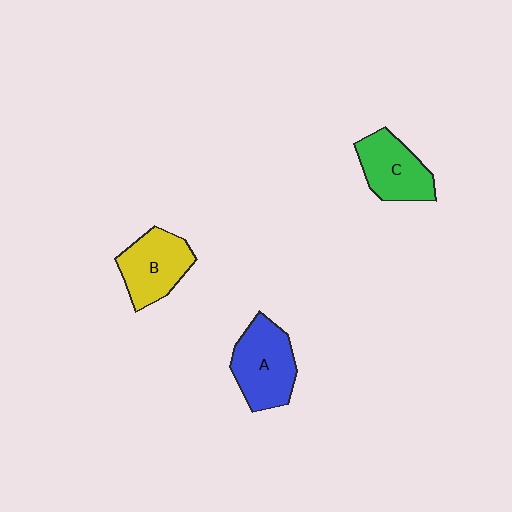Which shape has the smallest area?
Shape C (green).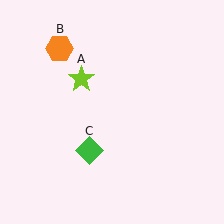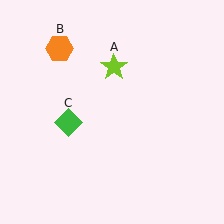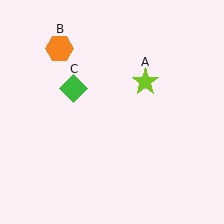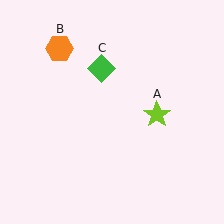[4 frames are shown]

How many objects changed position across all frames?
2 objects changed position: lime star (object A), green diamond (object C).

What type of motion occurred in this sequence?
The lime star (object A), green diamond (object C) rotated clockwise around the center of the scene.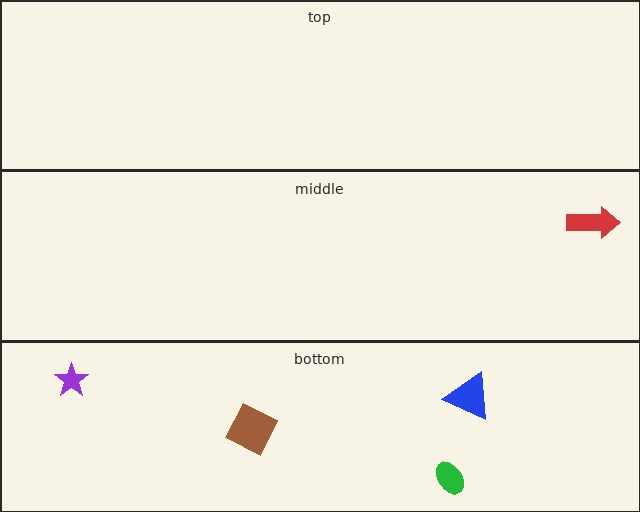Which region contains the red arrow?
The middle region.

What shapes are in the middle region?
The red arrow.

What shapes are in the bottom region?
The green ellipse, the blue triangle, the brown diamond, the purple star.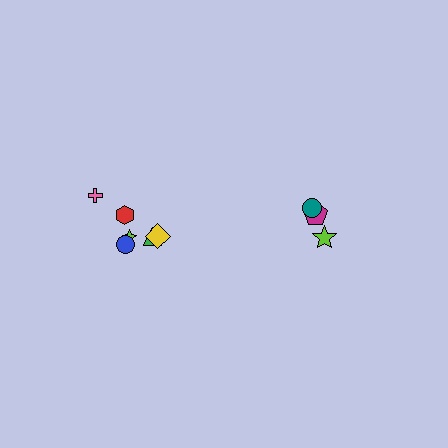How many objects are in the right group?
There are 4 objects.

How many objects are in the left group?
There are 6 objects.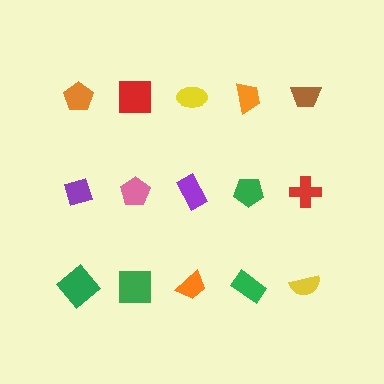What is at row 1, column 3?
A yellow ellipse.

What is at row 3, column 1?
A green diamond.